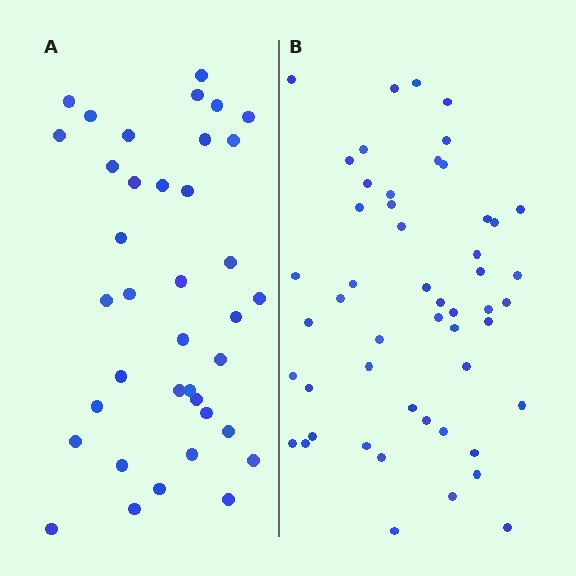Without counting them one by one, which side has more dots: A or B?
Region B (the right region) has more dots.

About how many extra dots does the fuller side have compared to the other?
Region B has approximately 15 more dots than region A.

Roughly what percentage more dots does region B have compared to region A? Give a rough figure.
About 35% more.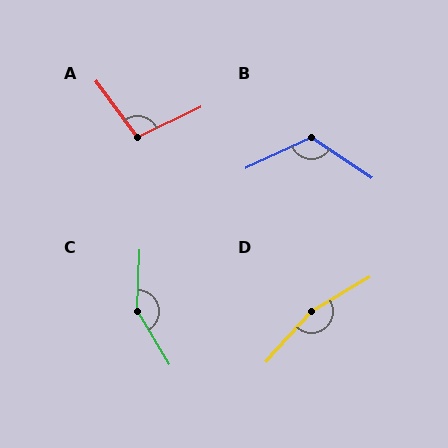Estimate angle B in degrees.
Approximately 121 degrees.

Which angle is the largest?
D, at approximately 162 degrees.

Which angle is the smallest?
A, at approximately 100 degrees.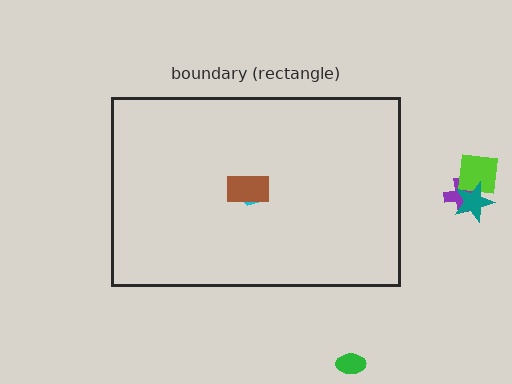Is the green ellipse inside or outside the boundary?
Outside.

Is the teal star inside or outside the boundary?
Outside.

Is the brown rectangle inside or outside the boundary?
Inside.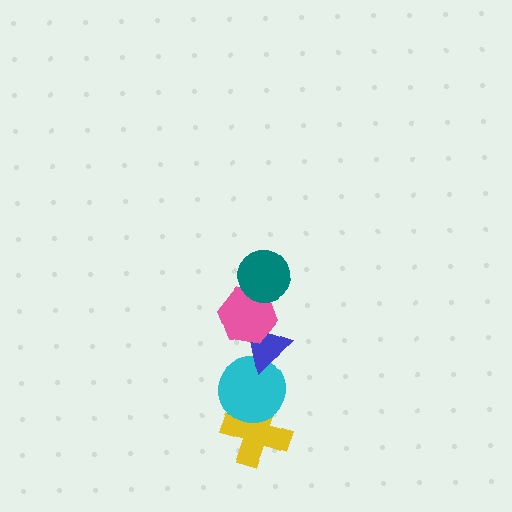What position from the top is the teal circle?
The teal circle is 1st from the top.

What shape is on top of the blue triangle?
The pink hexagon is on top of the blue triangle.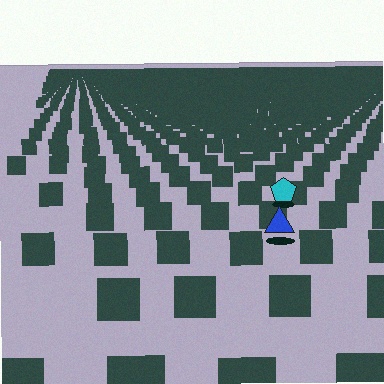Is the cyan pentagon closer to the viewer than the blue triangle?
No. The blue triangle is closer — you can tell from the texture gradient: the ground texture is coarser near it.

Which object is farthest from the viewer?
The cyan pentagon is farthest from the viewer. It appears smaller and the ground texture around it is denser.